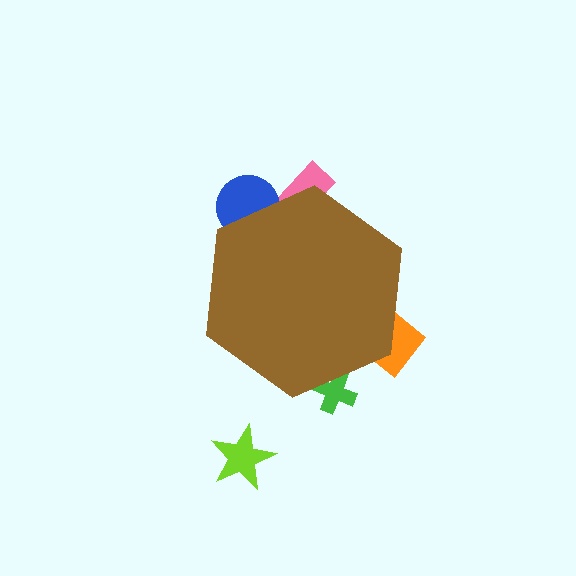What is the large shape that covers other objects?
A brown hexagon.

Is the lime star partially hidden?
No, the lime star is fully visible.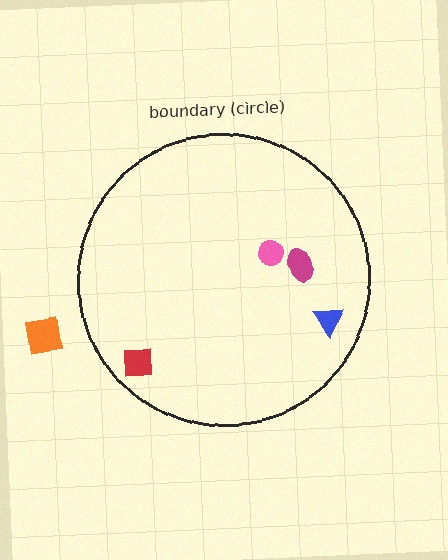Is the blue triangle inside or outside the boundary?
Inside.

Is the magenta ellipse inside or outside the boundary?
Inside.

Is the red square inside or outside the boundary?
Inside.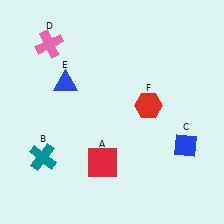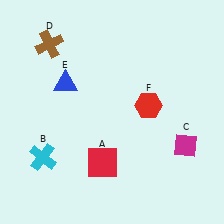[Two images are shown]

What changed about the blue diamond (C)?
In Image 1, C is blue. In Image 2, it changed to magenta.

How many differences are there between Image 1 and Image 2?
There are 3 differences between the two images.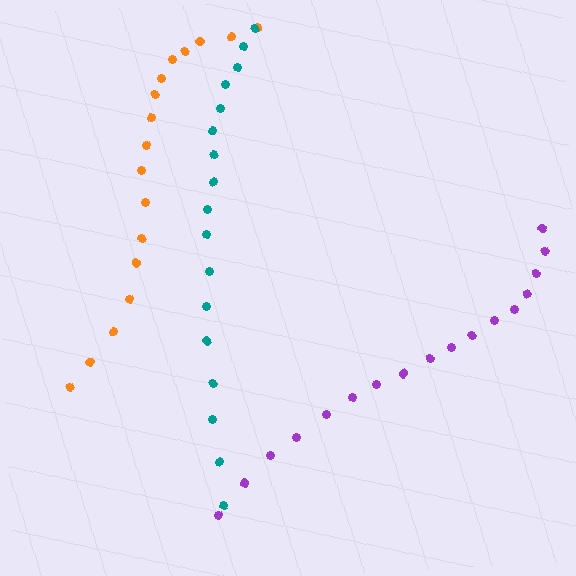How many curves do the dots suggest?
There are 3 distinct paths.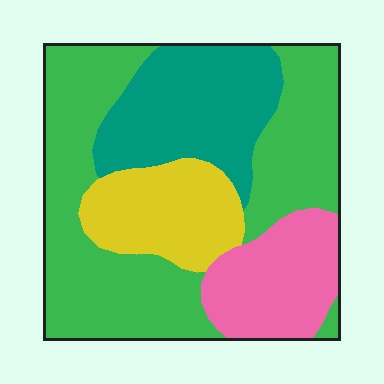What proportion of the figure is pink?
Pink covers roughly 15% of the figure.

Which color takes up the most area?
Green, at roughly 45%.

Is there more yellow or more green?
Green.